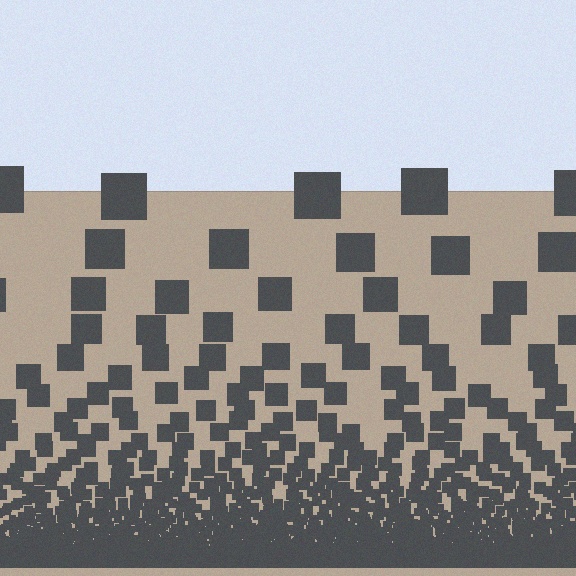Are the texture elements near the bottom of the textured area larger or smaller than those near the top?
Smaller. The gradient is inverted — elements near the bottom are smaller and denser.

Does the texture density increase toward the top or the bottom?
Density increases toward the bottom.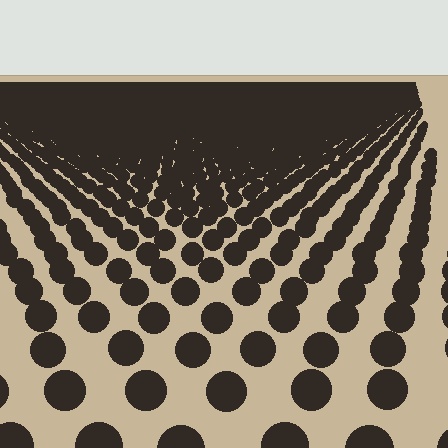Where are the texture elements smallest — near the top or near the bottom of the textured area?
Near the top.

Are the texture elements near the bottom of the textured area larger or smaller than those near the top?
Larger. Near the bottom, elements are closer to the viewer and appear at a bigger on-screen size.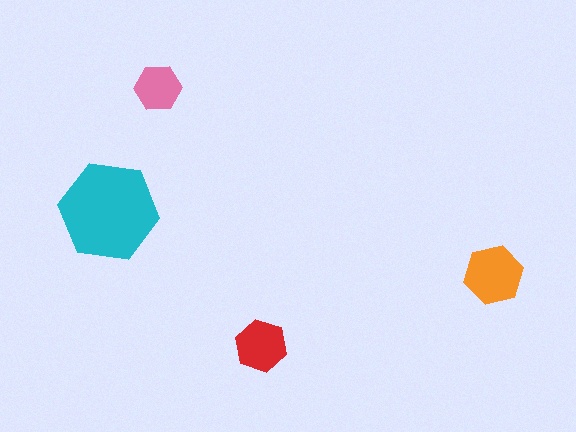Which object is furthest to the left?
The cyan hexagon is leftmost.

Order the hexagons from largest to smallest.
the cyan one, the orange one, the red one, the pink one.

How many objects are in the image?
There are 4 objects in the image.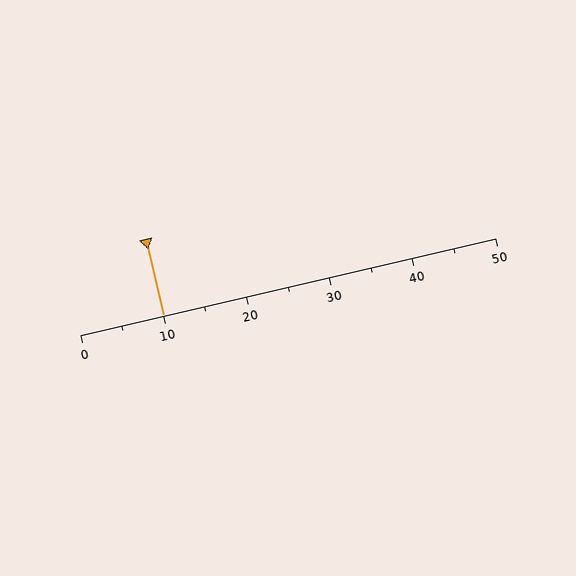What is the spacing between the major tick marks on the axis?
The major ticks are spaced 10 apart.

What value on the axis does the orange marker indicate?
The marker indicates approximately 10.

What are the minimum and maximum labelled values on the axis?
The axis runs from 0 to 50.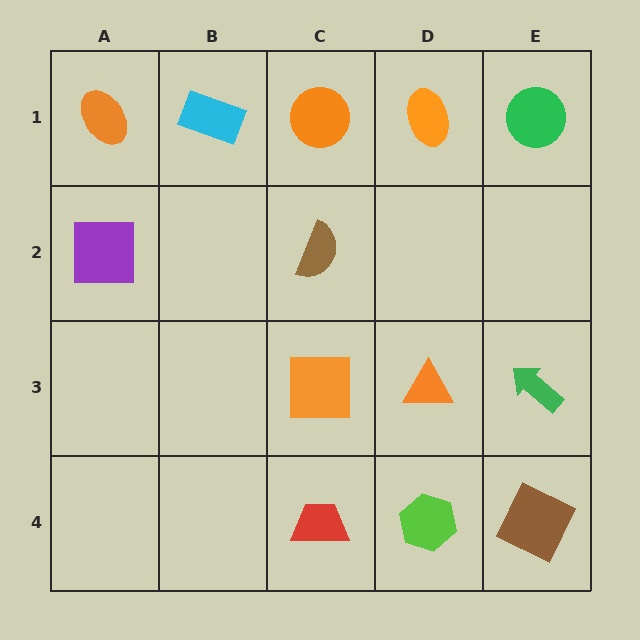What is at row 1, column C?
An orange circle.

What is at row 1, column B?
A cyan rectangle.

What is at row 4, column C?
A red trapezoid.